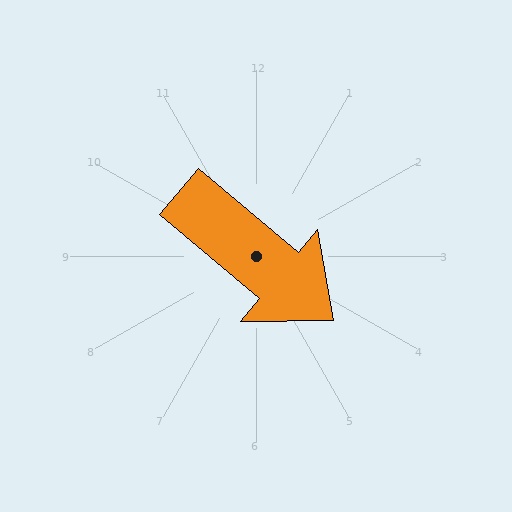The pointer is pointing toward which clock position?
Roughly 4 o'clock.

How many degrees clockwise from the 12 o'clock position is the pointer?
Approximately 130 degrees.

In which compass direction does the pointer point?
Southeast.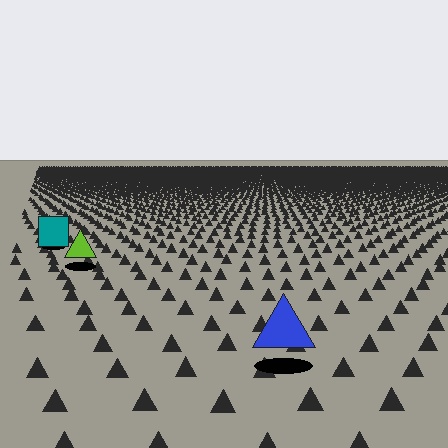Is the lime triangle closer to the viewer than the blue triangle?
No. The blue triangle is closer — you can tell from the texture gradient: the ground texture is coarser near it.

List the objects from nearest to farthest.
From nearest to farthest: the blue triangle, the lime triangle, the teal square.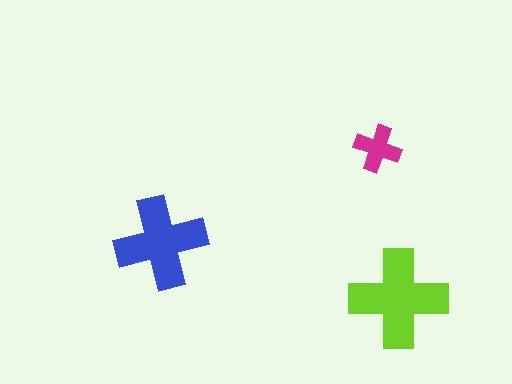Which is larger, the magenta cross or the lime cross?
The lime one.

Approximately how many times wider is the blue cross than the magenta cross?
About 2 times wider.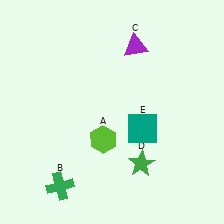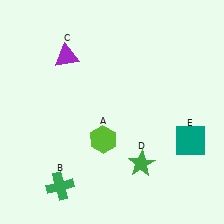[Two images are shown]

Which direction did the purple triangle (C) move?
The purple triangle (C) moved left.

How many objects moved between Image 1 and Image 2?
2 objects moved between the two images.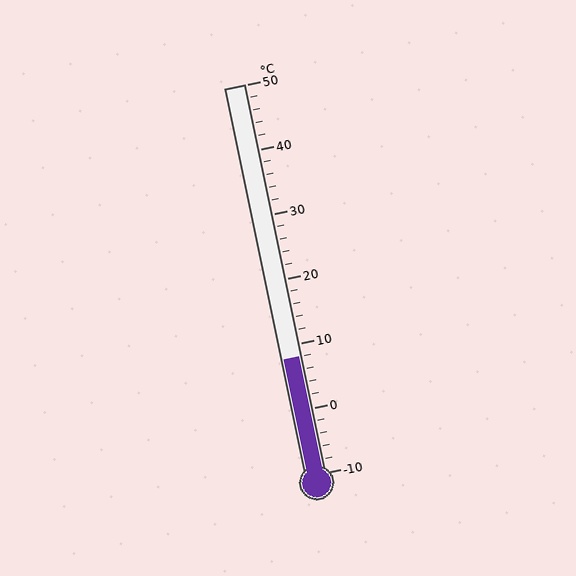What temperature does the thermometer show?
The thermometer shows approximately 8°C.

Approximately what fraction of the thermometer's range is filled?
The thermometer is filled to approximately 30% of its range.